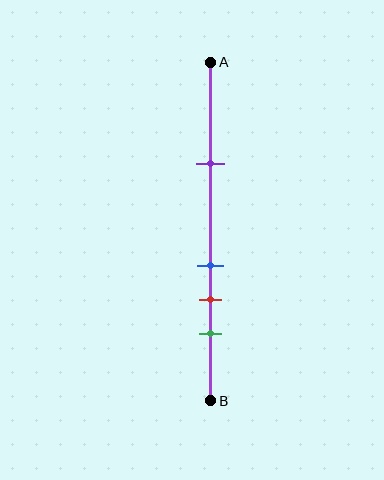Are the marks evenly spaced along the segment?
No, the marks are not evenly spaced.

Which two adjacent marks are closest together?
The blue and red marks are the closest adjacent pair.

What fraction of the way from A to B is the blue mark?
The blue mark is approximately 60% (0.6) of the way from A to B.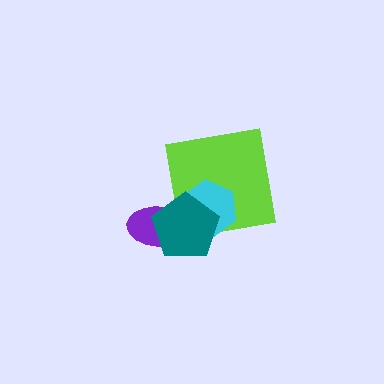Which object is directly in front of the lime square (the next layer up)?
The cyan hexagon is directly in front of the lime square.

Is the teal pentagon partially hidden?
No, no other shape covers it.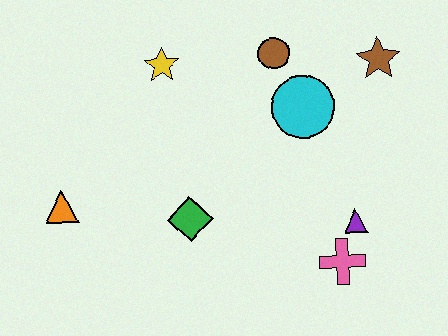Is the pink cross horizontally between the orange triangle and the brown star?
Yes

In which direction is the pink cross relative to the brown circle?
The pink cross is below the brown circle.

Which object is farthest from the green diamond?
The brown star is farthest from the green diamond.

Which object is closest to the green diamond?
The orange triangle is closest to the green diamond.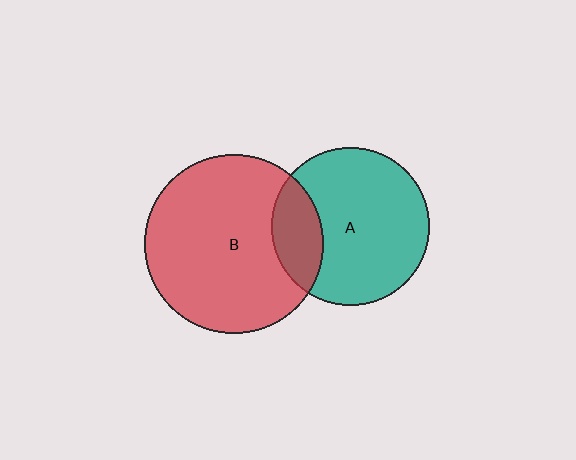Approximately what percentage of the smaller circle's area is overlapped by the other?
Approximately 20%.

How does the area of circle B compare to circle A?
Approximately 1.3 times.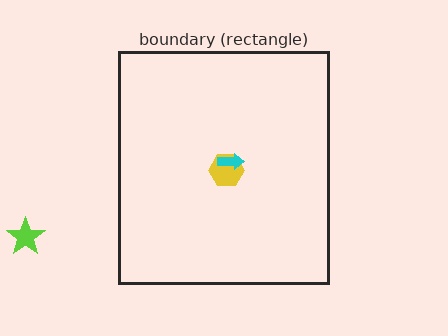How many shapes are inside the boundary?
2 inside, 1 outside.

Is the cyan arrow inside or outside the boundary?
Inside.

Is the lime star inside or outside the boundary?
Outside.